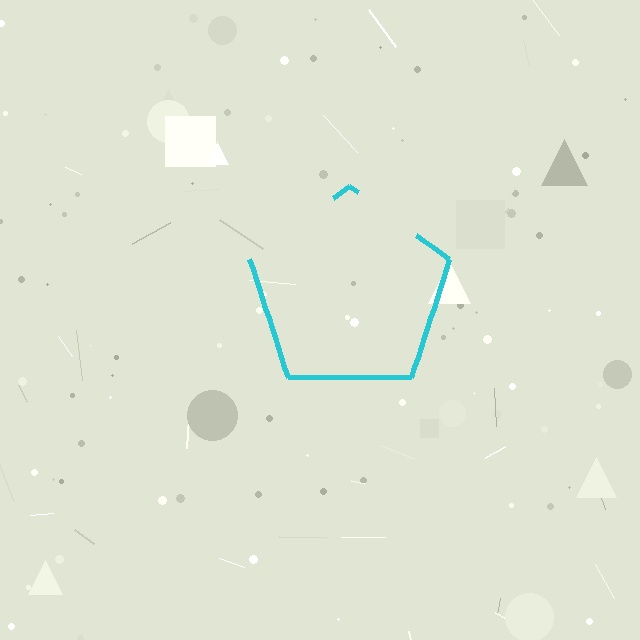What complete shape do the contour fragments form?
The contour fragments form a pentagon.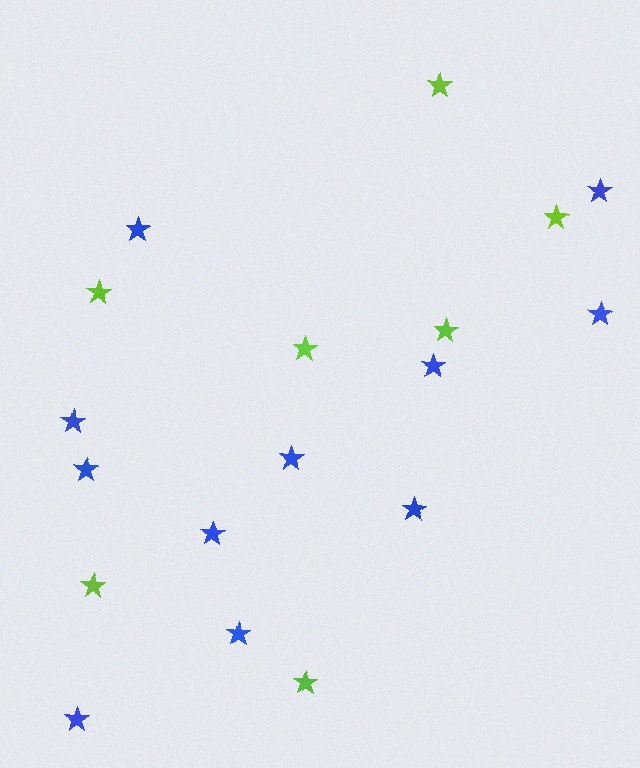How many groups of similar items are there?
There are 2 groups: one group of lime stars (7) and one group of blue stars (11).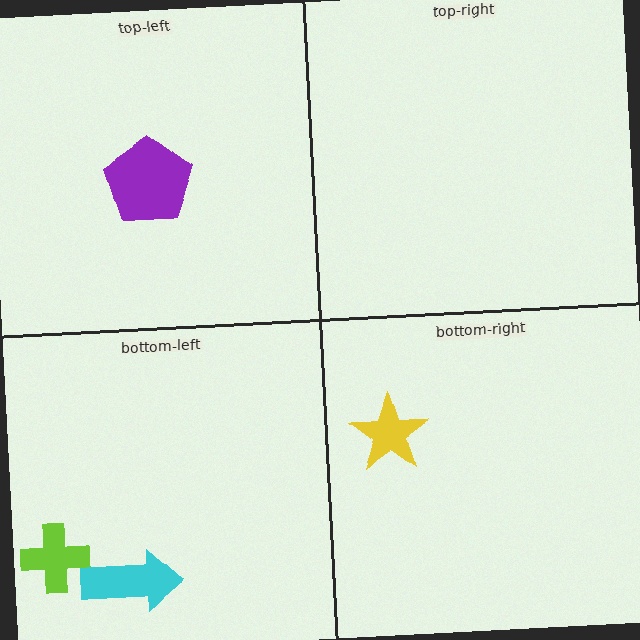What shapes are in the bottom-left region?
The lime cross, the cyan arrow.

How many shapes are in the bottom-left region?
2.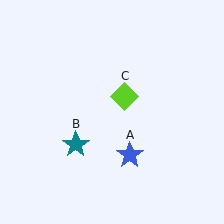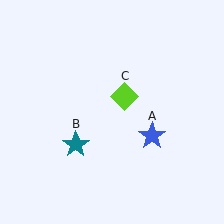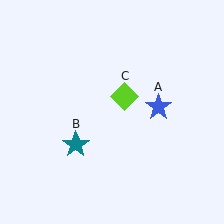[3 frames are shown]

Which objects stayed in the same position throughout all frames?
Teal star (object B) and lime diamond (object C) remained stationary.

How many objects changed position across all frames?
1 object changed position: blue star (object A).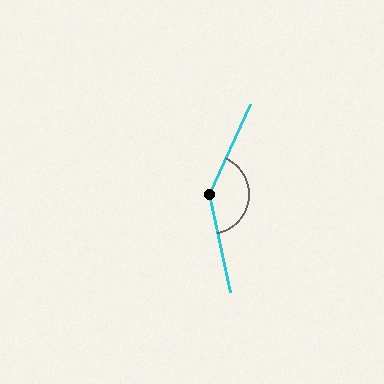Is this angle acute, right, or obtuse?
It is obtuse.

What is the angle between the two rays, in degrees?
Approximately 144 degrees.